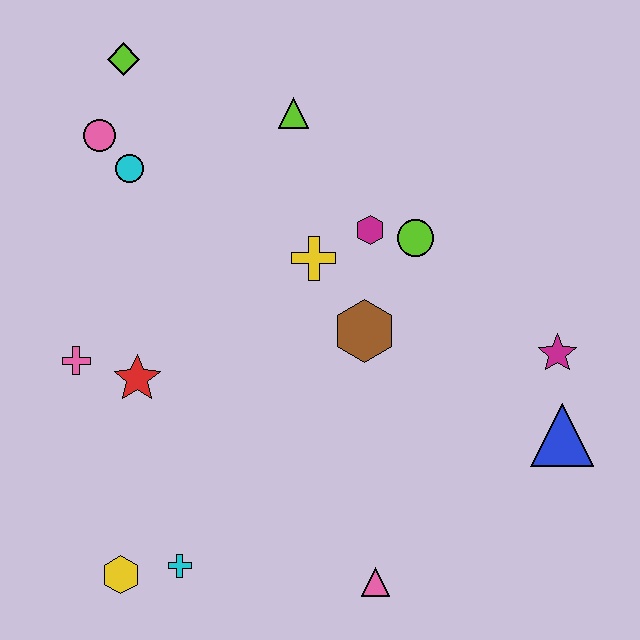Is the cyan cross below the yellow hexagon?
No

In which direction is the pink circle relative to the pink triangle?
The pink circle is above the pink triangle.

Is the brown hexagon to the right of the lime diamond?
Yes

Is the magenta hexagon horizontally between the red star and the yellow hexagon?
No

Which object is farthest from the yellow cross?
The yellow hexagon is farthest from the yellow cross.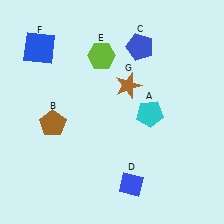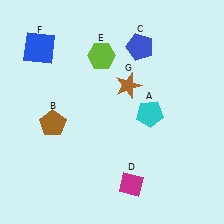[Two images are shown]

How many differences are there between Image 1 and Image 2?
There is 1 difference between the two images.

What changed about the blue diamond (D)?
In Image 1, D is blue. In Image 2, it changed to magenta.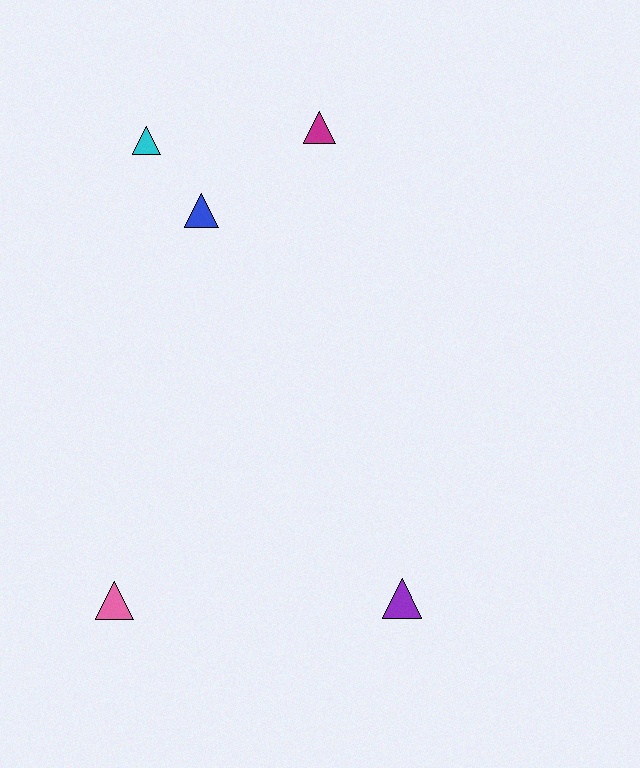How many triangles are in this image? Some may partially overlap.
There are 5 triangles.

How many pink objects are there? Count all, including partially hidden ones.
There is 1 pink object.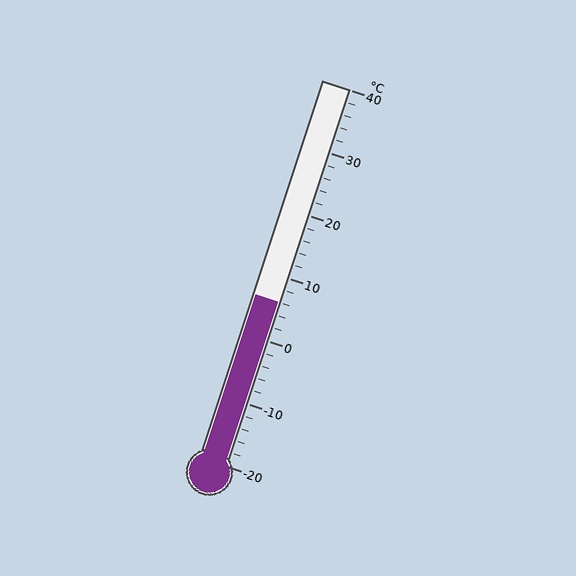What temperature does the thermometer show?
The thermometer shows approximately 6°C.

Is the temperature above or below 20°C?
The temperature is below 20°C.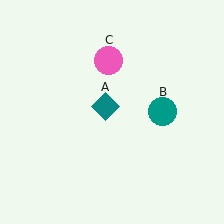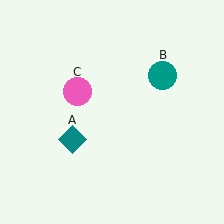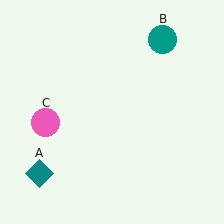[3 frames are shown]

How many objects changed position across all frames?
3 objects changed position: teal diamond (object A), teal circle (object B), pink circle (object C).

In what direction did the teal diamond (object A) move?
The teal diamond (object A) moved down and to the left.